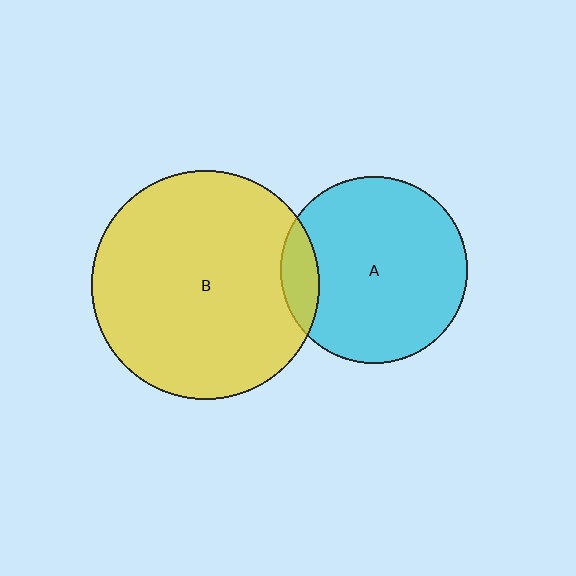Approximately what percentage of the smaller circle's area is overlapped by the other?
Approximately 10%.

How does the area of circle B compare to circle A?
Approximately 1.5 times.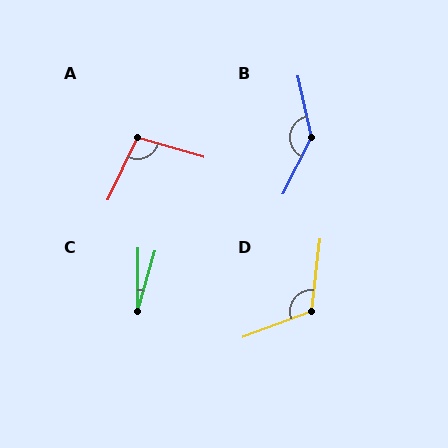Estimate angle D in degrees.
Approximately 117 degrees.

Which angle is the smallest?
C, at approximately 16 degrees.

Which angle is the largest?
B, at approximately 141 degrees.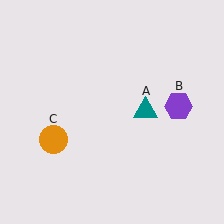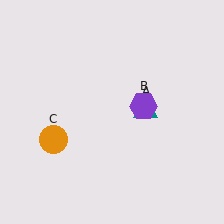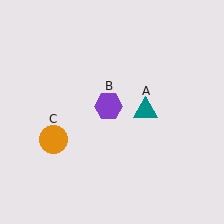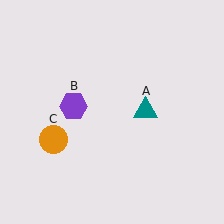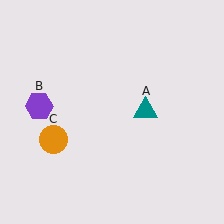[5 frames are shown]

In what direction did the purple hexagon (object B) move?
The purple hexagon (object B) moved left.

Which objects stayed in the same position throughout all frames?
Teal triangle (object A) and orange circle (object C) remained stationary.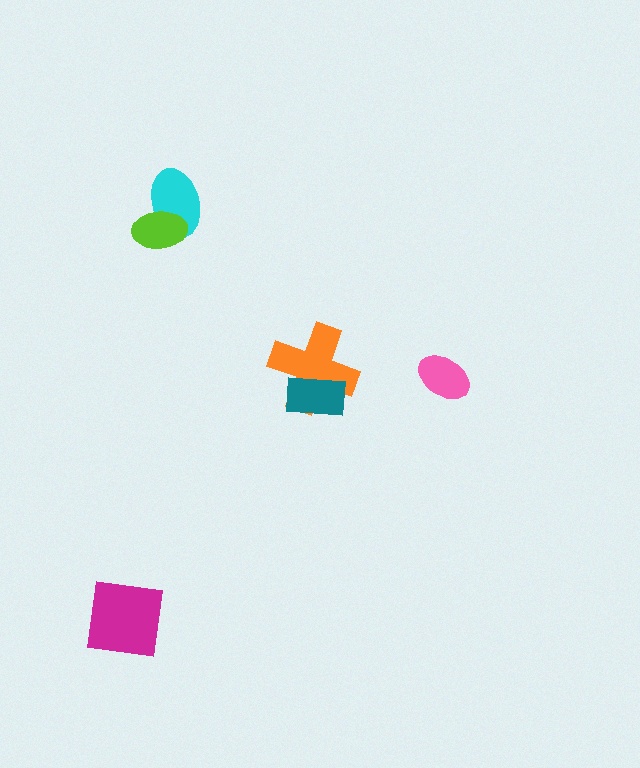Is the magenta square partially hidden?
No, no other shape covers it.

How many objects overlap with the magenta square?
0 objects overlap with the magenta square.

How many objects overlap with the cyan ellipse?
1 object overlaps with the cyan ellipse.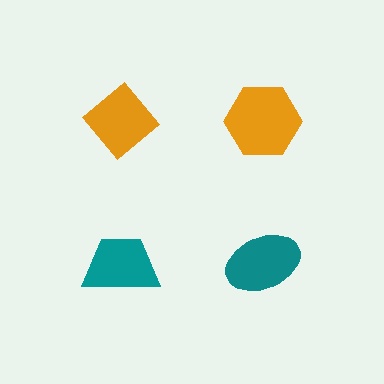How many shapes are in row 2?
2 shapes.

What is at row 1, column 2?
An orange hexagon.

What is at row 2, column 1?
A teal trapezoid.